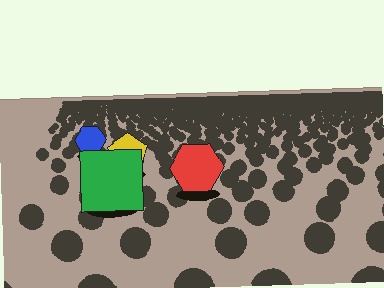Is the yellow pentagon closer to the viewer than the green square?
No. The green square is closer — you can tell from the texture gradient: the ground texture is coarser near it.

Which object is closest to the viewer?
The green square is closest. The texture marks near it are larger and more spread out.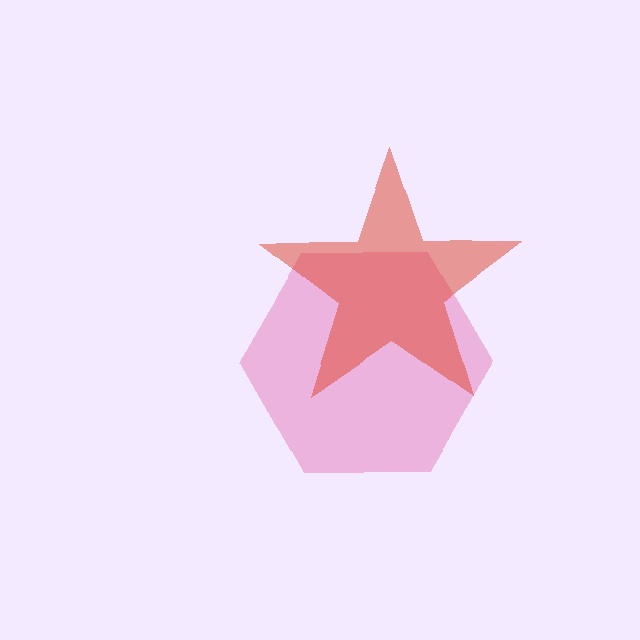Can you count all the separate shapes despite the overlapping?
Yes, there are 2 separate shapes.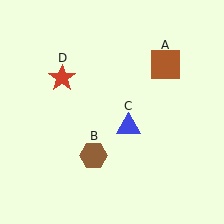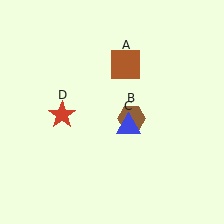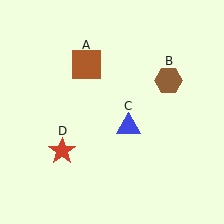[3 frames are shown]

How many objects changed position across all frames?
3 objects changed position: brown square (object A), brown hexagon (object B), red star (object D).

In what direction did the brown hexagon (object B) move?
The brown hexagon (object B) moved up and to the right.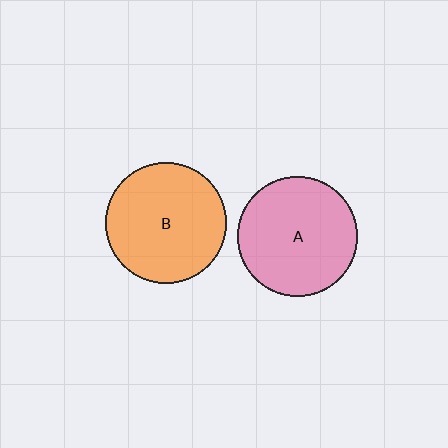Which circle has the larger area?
Circle B (orange).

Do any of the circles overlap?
No, none of the circles overlap.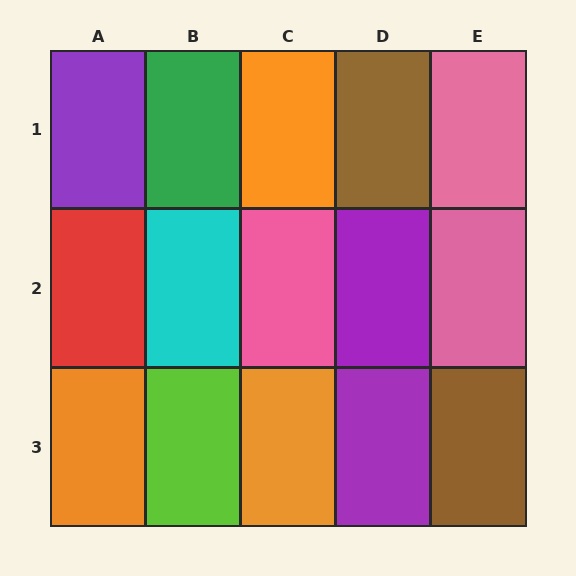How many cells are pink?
3 cells are pink.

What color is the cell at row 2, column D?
Purple.